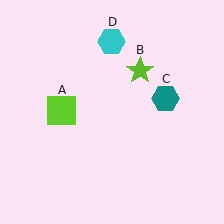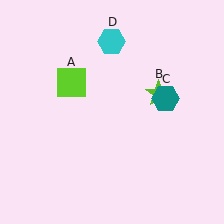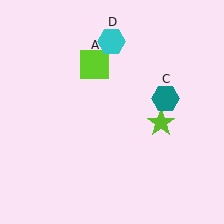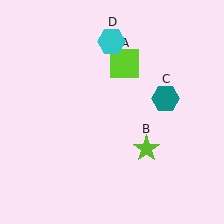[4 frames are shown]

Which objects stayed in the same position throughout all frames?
Teal hexagon (object C) and cyan hexagon (object D) remained stationary.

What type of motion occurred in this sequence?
The lime square (object A), lime star (object B) rotated clockwise around the center of the scene.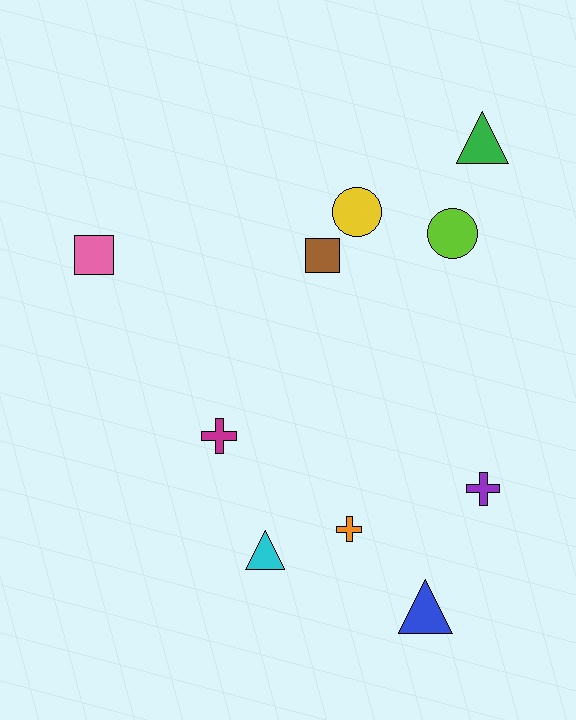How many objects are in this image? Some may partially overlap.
There are 10 objects.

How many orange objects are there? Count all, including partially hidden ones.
There is 1 orange object.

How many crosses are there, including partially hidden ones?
There are 3 crosses.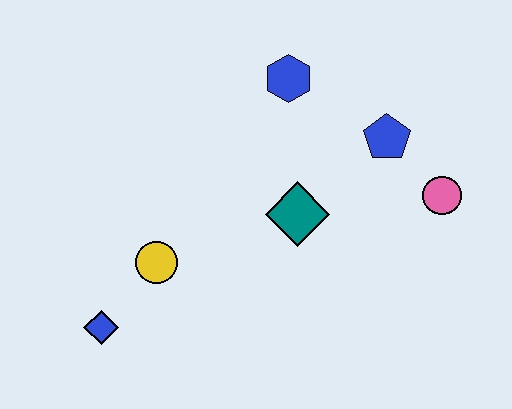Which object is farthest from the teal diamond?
The blue diamond is farthest from the teal diamond.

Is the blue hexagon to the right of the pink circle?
No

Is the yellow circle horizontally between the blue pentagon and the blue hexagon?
No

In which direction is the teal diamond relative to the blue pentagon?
The teal diamond is to the left of the blue pentagon.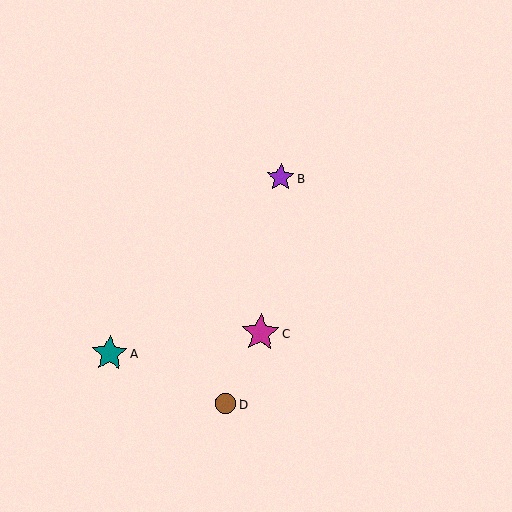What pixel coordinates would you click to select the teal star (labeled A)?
Click at (109, 354) to select the teal star A.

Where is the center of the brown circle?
The center of the brown circle is at (225, 403).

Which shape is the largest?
The magenta star (labeled C) is the largest.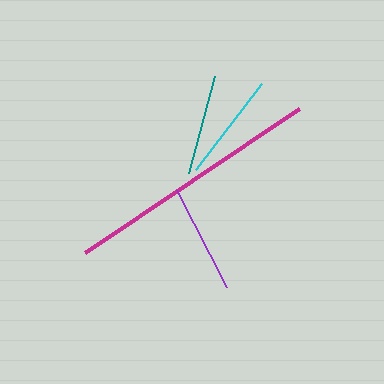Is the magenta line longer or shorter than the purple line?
The magenta line is longer than the purple line.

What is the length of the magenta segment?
The magenta segment is approximately 258 pixels long.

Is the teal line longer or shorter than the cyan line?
The cyan line is longer than the teal line.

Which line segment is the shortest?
The teal line is the shortest at approximately 100 pixels.